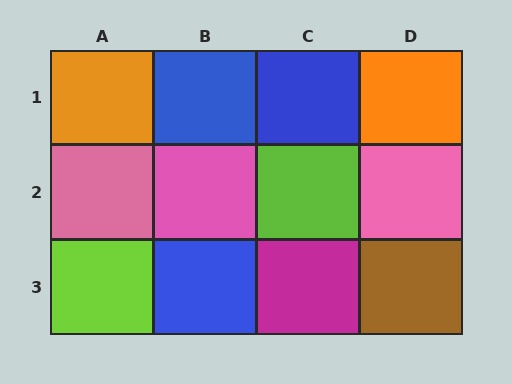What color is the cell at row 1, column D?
Orange.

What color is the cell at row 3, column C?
Magenta.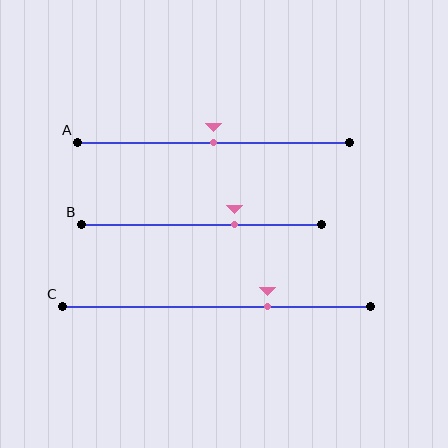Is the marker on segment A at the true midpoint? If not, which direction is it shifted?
Yes, the marker on segment A is at the true midpoint.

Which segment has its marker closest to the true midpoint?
Segment A has its marker closest to the true midpoint.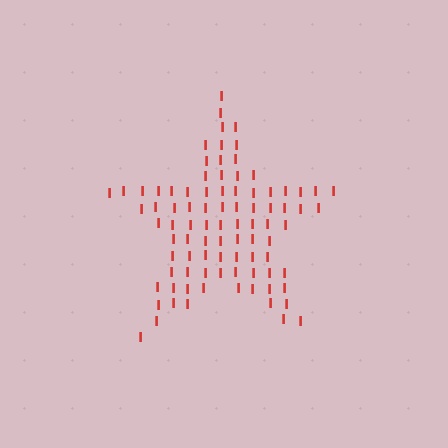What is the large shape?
The large shape is a star.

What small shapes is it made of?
It is made of small letter I's.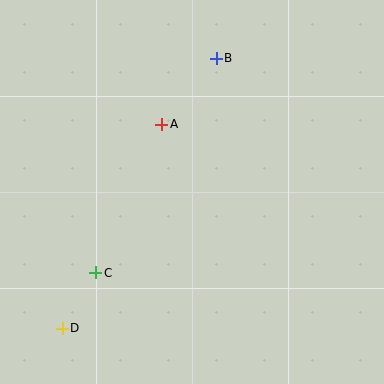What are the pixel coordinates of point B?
Point B is at (216, 58).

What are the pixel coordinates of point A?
Point A is at (162, 124).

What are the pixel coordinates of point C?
Point C is at (96, 273).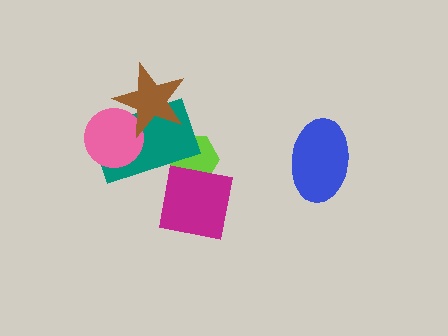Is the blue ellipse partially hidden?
No, no other shape covers it.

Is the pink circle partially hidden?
Yes, it is partially covered by another shape.